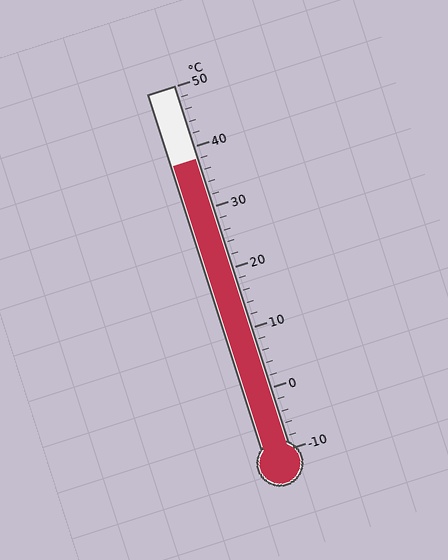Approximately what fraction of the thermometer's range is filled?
The thermometer is filled to approximately 80% of its range.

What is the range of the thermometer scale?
The thermometer scale ranges from -10°C to 50°C.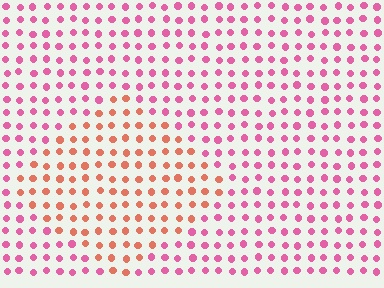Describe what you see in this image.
The image is filled with small pink elements in a uniform arrangement. A diamond-shaped region is visible where the elements are tinted to a slightly different hue, forming a subtle color boundary.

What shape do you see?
I see a diamond.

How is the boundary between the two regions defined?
The boundary is defined purely by a slight shift in hue (about 42 degrees). Spacing, size, and orientation are identical on both sides.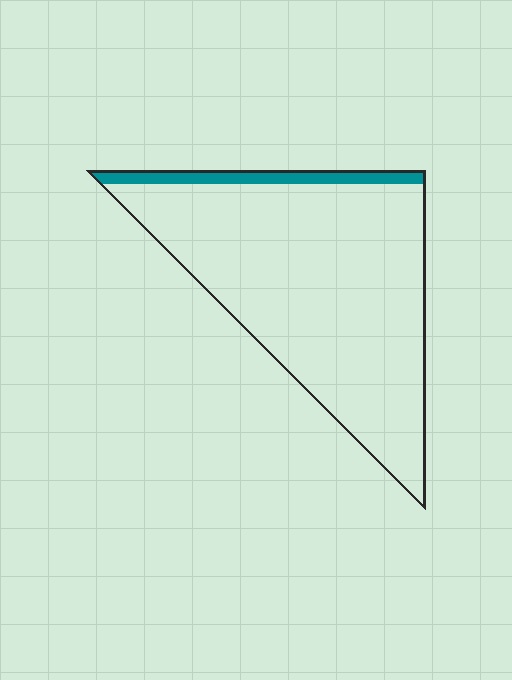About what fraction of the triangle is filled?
About one tenth (1/10).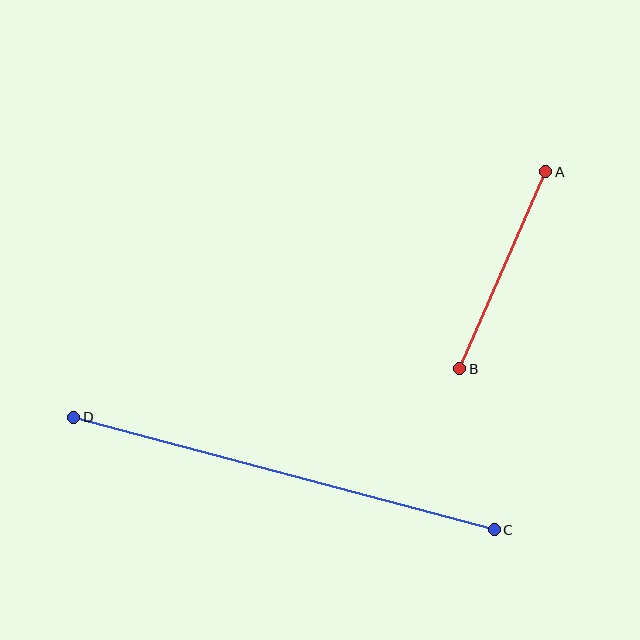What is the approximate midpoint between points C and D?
The midpoint is at approximately (284, 473) pixels.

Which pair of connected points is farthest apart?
Points C and D are farthest apart.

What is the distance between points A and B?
The distance is approximately 215 pixels.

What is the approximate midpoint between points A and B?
The midpoint is at approximately (503, 270) pixels.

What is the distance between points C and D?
The distance is approximately 435 pixels.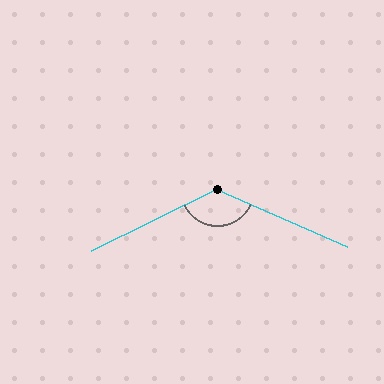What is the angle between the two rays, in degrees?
Approximately 130 degrees.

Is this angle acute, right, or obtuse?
It is obtuse.